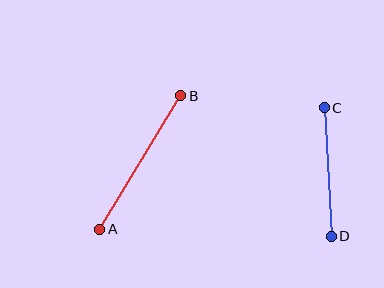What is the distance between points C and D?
The distance is approximately 129 pixels.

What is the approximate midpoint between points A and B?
The midpoint is at approximately (140, 163) pixels.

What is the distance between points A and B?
The distance is approximately 156 pixels.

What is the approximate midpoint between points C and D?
The midpoint is at approximately (328, 172) pixels.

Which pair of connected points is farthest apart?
Points A and B are farthest apart.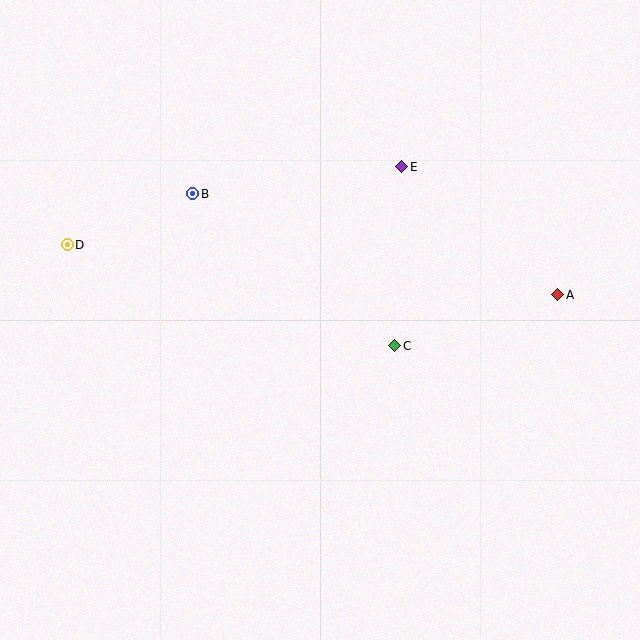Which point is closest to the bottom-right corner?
Point A is closest to the bottom-right corner.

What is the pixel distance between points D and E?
The distance between D and E is 344 pixels.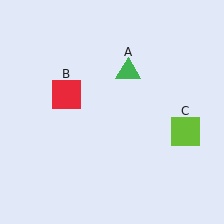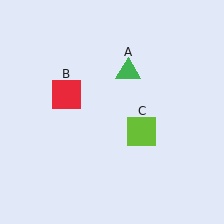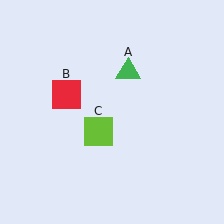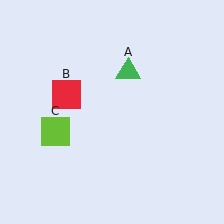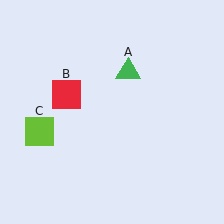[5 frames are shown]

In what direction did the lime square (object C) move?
The lime square (object C) moved left.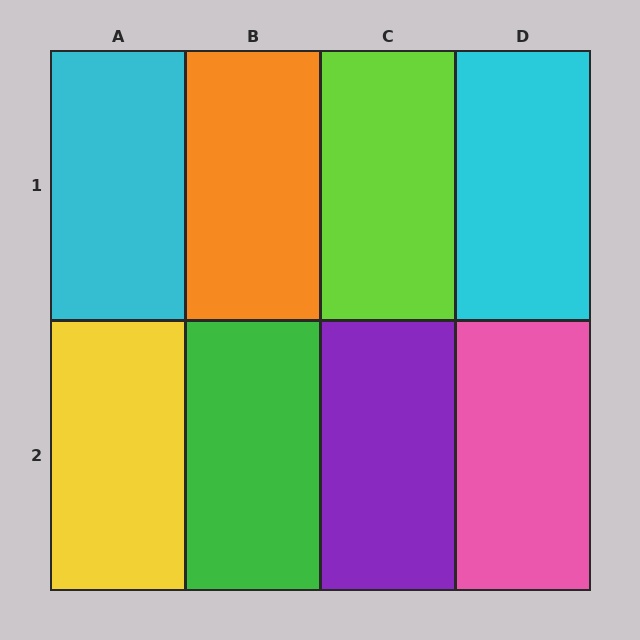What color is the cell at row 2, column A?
Yellow.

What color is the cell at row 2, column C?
Purple.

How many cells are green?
1 cell is green.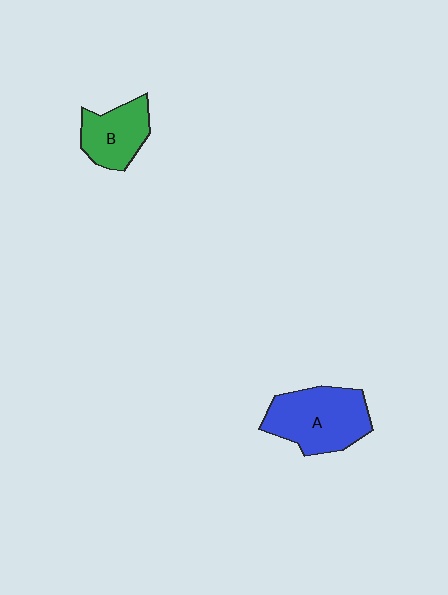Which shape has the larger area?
Shape A (blue).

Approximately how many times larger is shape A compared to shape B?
Approximately 1.5 times.